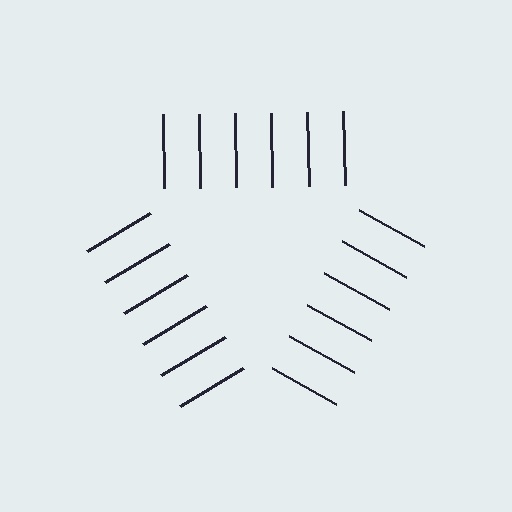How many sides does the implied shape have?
3 sides — the line-ends trace a triangle.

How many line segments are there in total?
18 — 6 along each of the 3 edges.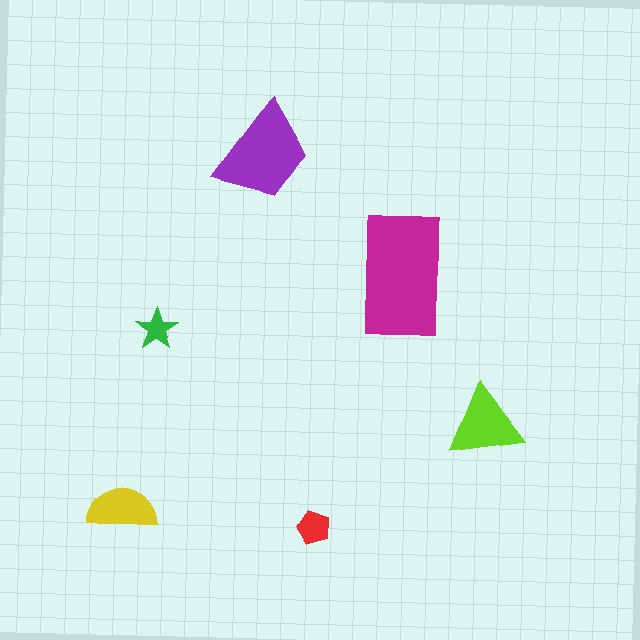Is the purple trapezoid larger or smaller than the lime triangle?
Larger.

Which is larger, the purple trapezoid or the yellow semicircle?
The purple trapezoid.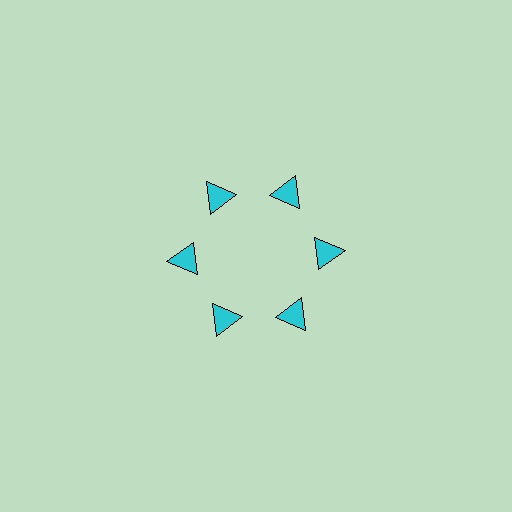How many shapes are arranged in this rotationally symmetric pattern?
There are 6 shapes, arranged in 6 groups of 1.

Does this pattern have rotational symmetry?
Yes, this pattern has 6-fold rotational symmetry. It looks the same after rotating 60 degrees around the center.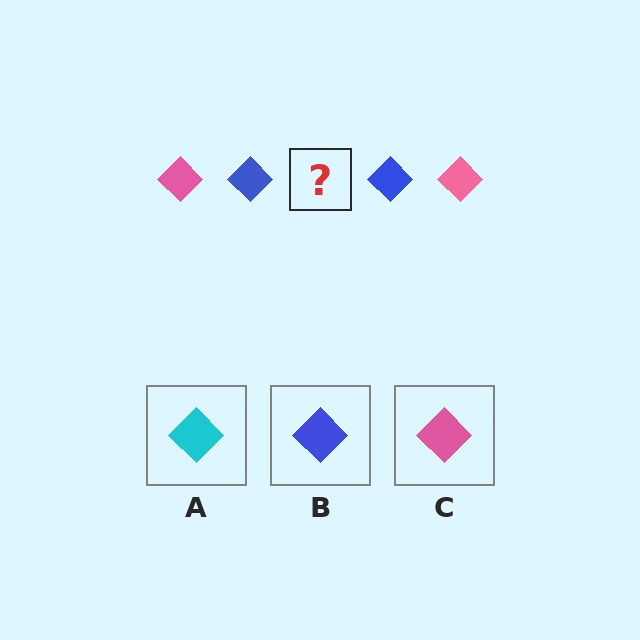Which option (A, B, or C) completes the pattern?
C.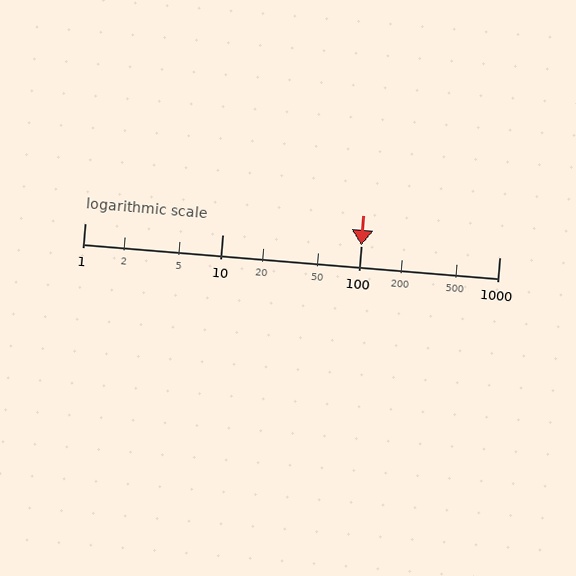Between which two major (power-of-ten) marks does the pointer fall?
The pointer is between 100 and 1000.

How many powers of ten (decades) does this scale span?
The scale spans 3 decades, from 1 to 1000.